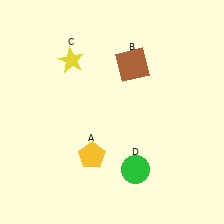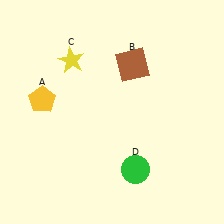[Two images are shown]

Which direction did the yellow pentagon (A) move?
The yellow pentagon (A) moved up.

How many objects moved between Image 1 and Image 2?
1 object moved between the two images.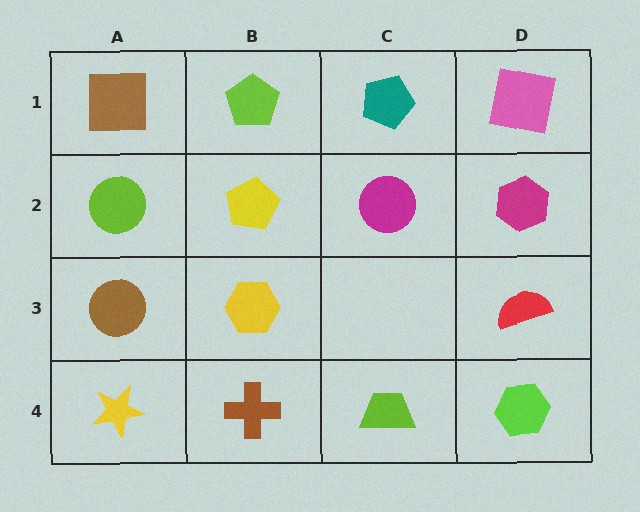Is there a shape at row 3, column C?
No, that cell is empty.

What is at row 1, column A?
A brown square.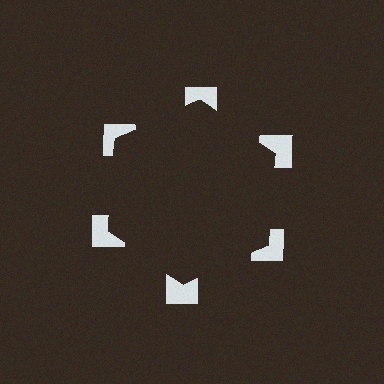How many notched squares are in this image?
There are 6 — one at each vertex of the illusory hexagon.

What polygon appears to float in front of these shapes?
An illusory hexagon — its edges are inferred from the aligned wedge cuts in the notched squares, not physically drawn.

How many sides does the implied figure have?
6 sides.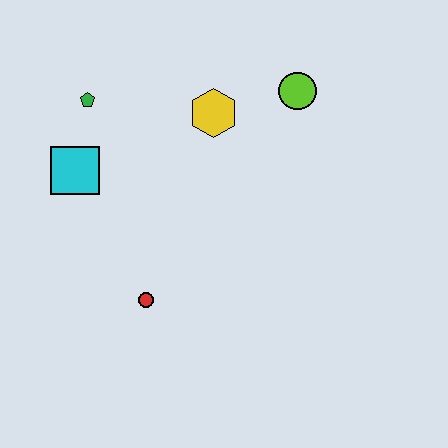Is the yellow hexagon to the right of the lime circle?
No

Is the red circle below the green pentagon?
Yes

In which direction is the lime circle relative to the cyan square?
The lime circle is to the right of the cyan square.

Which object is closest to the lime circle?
The yellow hexagon is closest to the lime circle.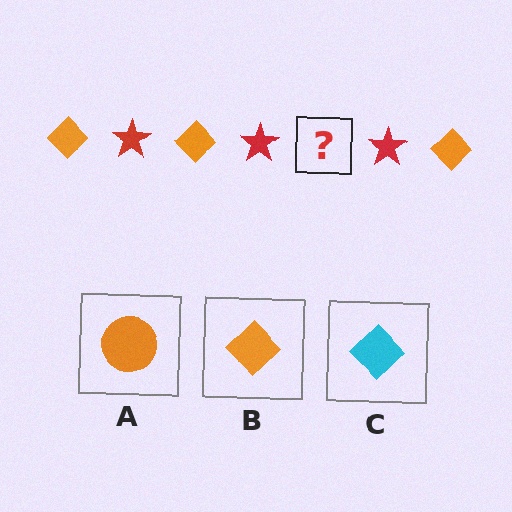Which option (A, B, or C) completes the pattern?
B.